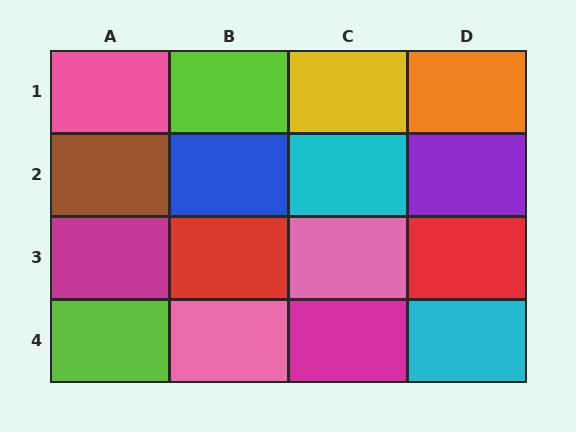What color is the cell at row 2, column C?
Cyan.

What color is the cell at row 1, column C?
Yellow.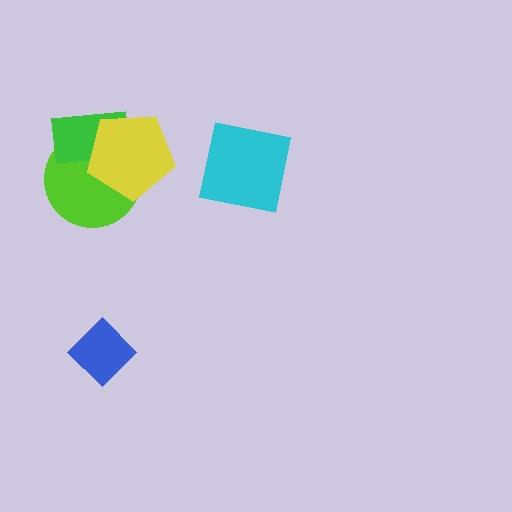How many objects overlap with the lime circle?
2 objects overlap with the lime circle.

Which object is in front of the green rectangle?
The yellow pentagon is in front of the green rectangle.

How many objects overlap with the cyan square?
0 objects overlap with the cyan square.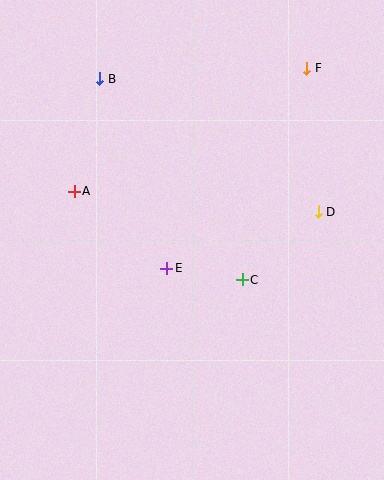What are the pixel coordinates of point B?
Point B is at (100, 79).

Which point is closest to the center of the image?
Point E at (167, 268) is closest to the center.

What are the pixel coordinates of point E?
Point E is at (167, 268).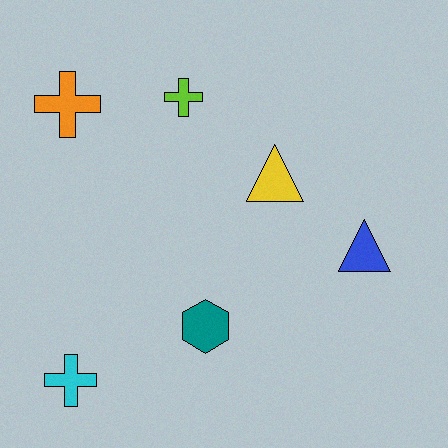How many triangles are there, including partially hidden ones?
There are 2 triangles.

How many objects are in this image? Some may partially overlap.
There are 6 objects.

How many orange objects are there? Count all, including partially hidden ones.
There is 1 orange object.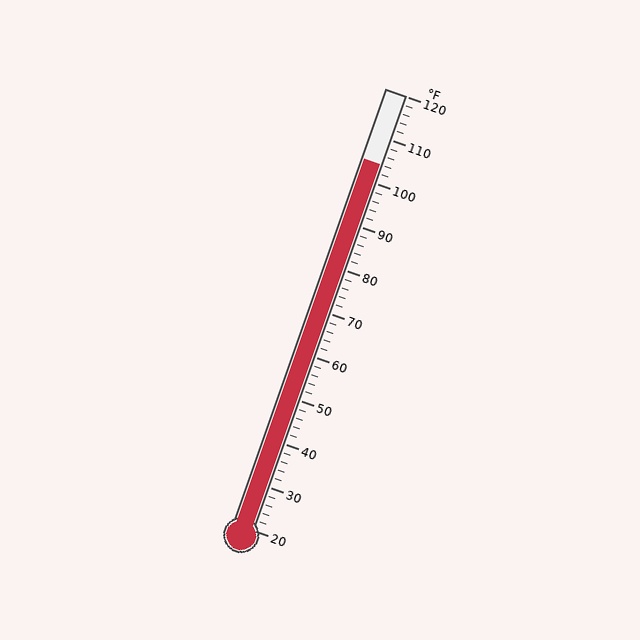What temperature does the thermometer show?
The thermometer shows approximately 104°F.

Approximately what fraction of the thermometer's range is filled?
The thermometer is filled to approximately 85% of its range.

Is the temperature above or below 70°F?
The temperature is above 70°F.